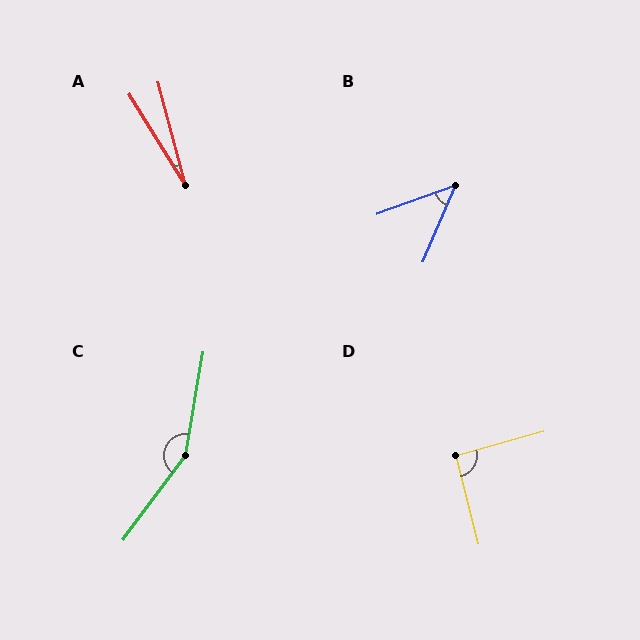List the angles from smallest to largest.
A (17°), B (47°), D (91°), C (153°).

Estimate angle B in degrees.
Approximately 47 degrees.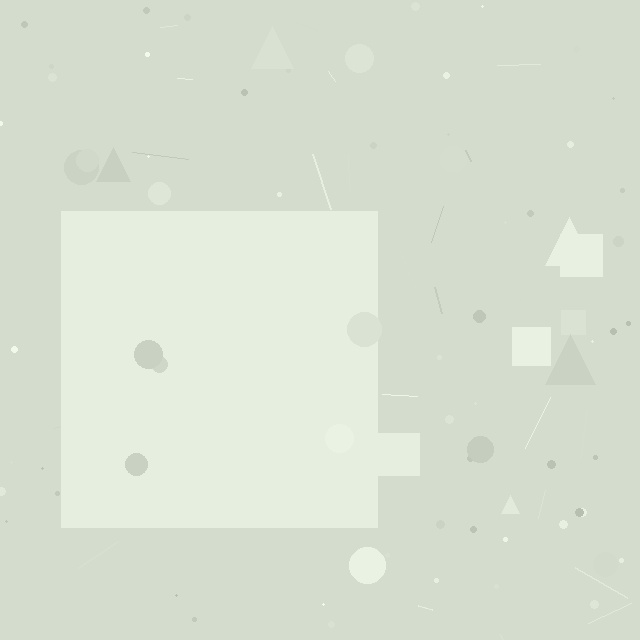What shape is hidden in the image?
A square is hidden in the image.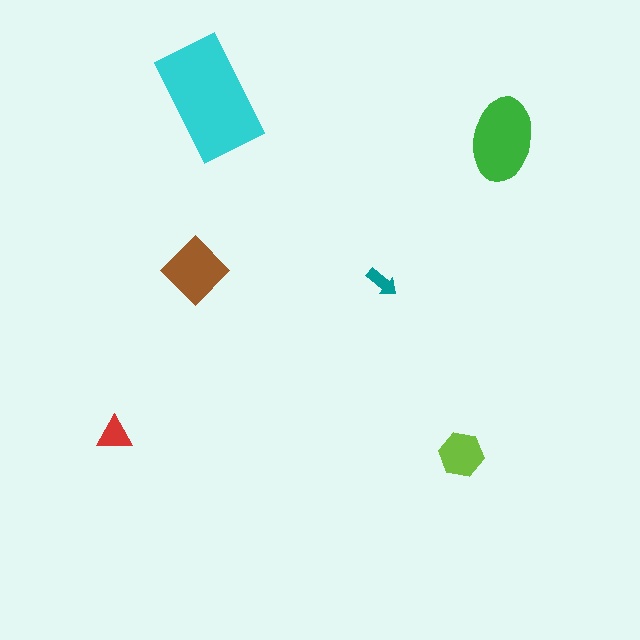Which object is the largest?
The cyan rectangle.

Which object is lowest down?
The lime hexagon is bottommost.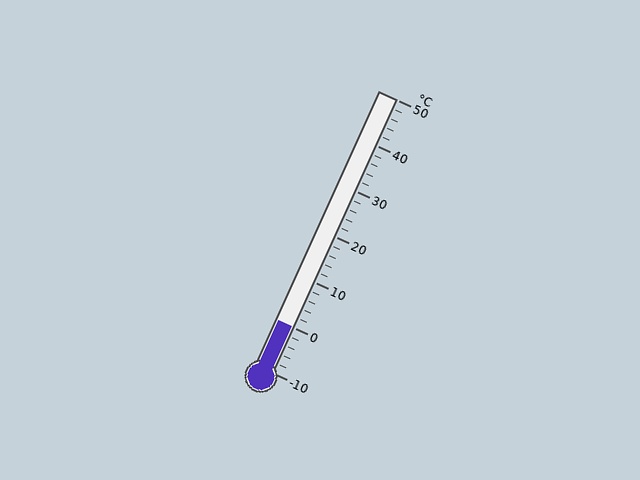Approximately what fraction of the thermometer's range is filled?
The thermometer is filled to approximately 15% of its range.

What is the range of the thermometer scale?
The thermometer scale ranges from -10°C to 50°C.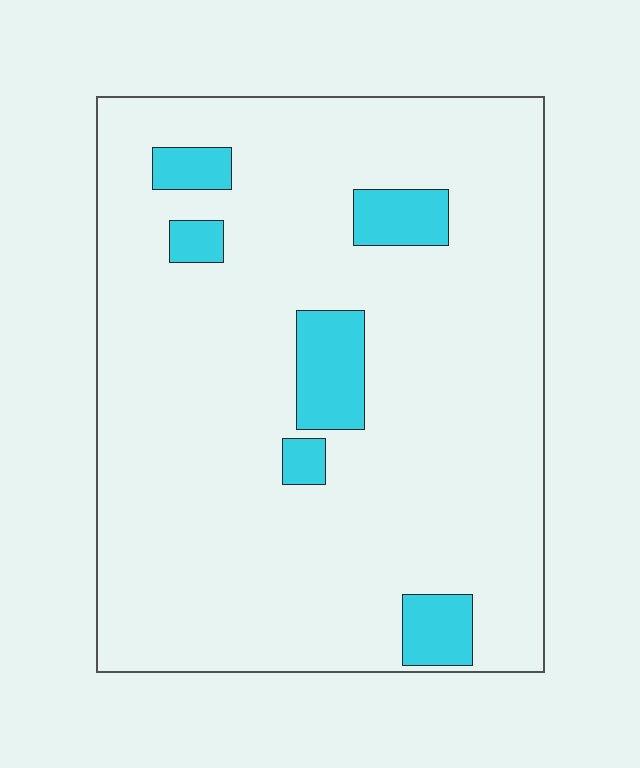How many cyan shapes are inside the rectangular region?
6.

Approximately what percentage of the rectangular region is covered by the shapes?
Approximately 10%.